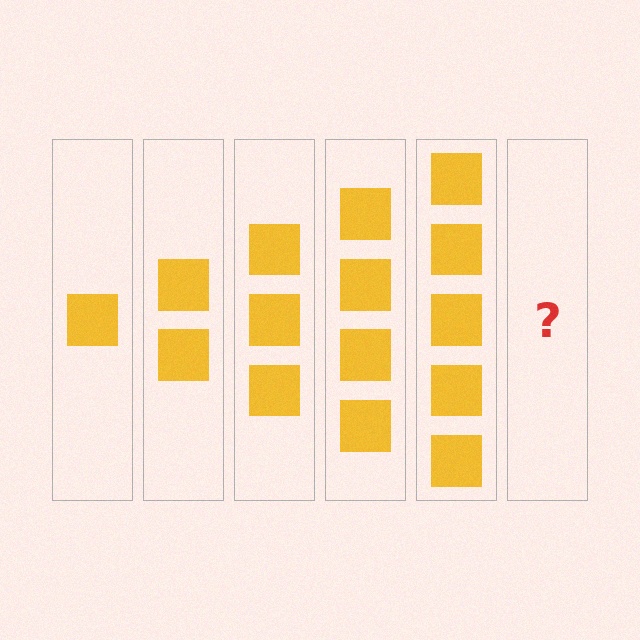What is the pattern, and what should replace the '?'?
The pattern is that each step adds one more square. The '?' should be 6 squares.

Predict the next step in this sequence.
The next step is 6 squares.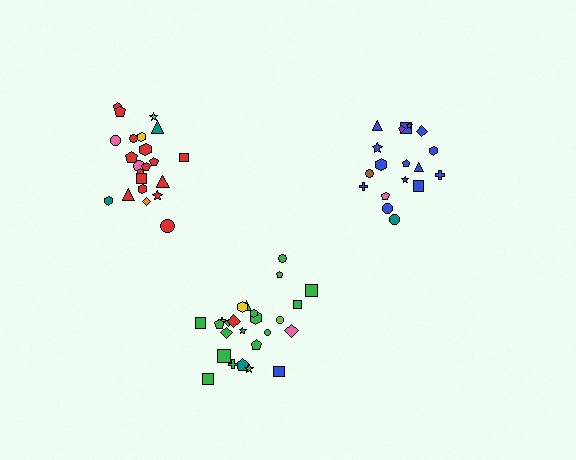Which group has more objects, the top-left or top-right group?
The top-left group.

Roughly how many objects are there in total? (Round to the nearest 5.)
Roughly 65 objects in total.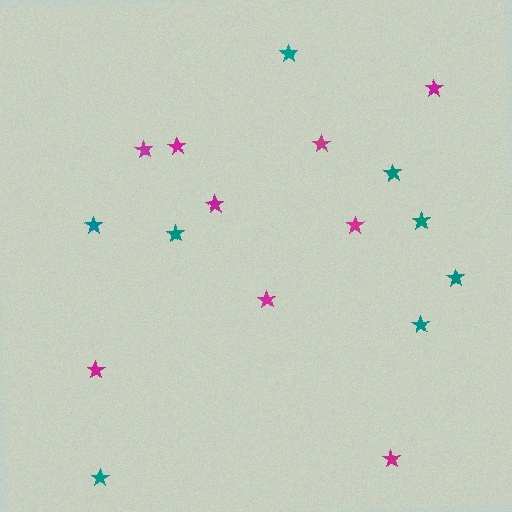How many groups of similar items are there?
There are 2 groups: one group of teal stars (8) and one group of magenta stars (9).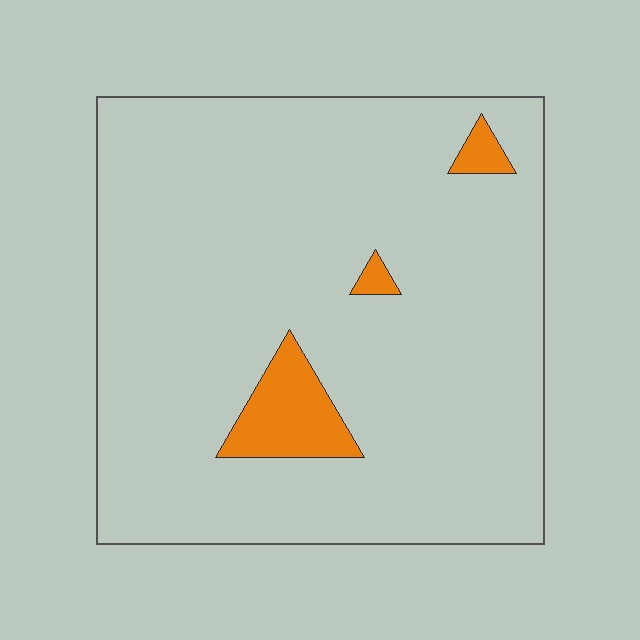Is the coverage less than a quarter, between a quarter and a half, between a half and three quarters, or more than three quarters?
Less than a quarter.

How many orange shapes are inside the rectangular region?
3.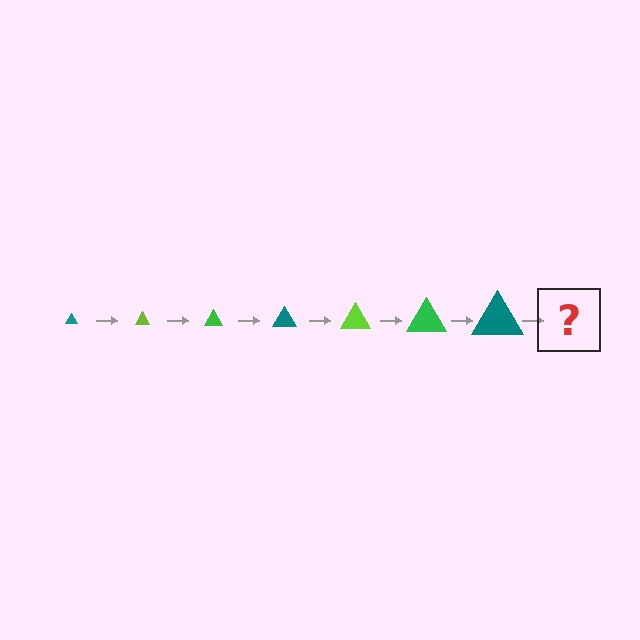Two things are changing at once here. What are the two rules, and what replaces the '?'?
The two rules are that the triangle grows larger each step and the color cycles through teal, lime, and green. The '?' should be a lime triangle, larger than the previous one.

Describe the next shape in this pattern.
It should be a lime triangle, larger than the previous one.